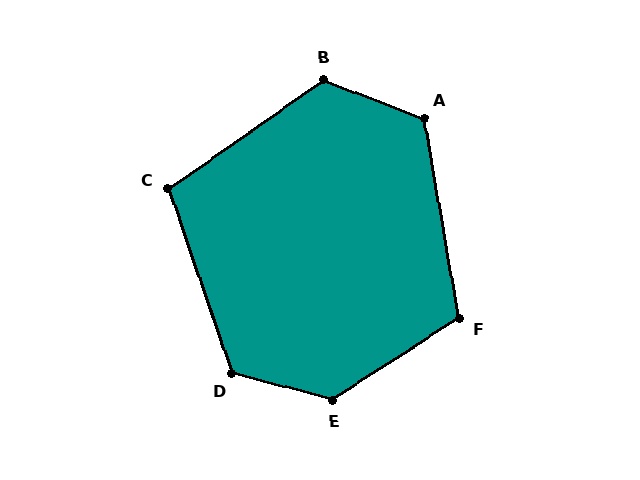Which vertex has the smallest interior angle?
C, at approximately 106 degrees.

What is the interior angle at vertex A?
Approximately 121 degrees (obtuse).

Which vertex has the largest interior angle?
E, at approximately 133 degrees.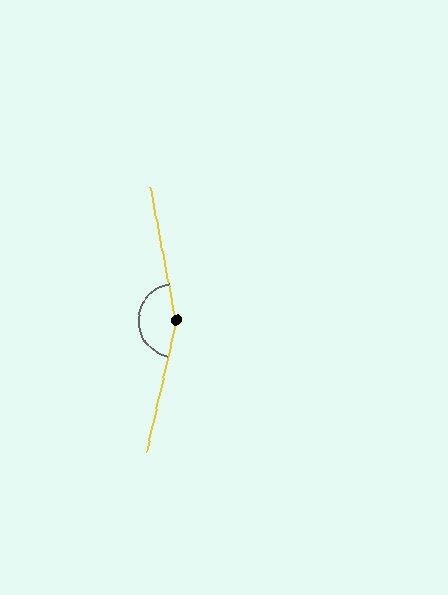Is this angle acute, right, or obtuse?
It is obtuse.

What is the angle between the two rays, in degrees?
Approximately 157 degrees.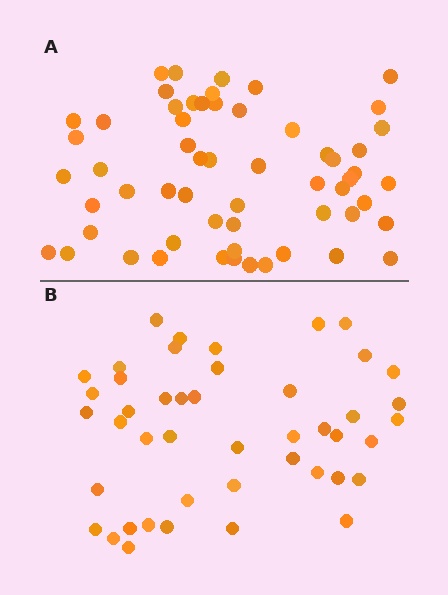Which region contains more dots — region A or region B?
Region A (the top region) has more dots.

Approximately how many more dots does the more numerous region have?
Region A has approximately 15 more dots than region B.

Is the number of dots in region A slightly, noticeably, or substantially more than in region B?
Region A has noticeably more, but not dramatically so. The ratio is roughly 1.3 to 1.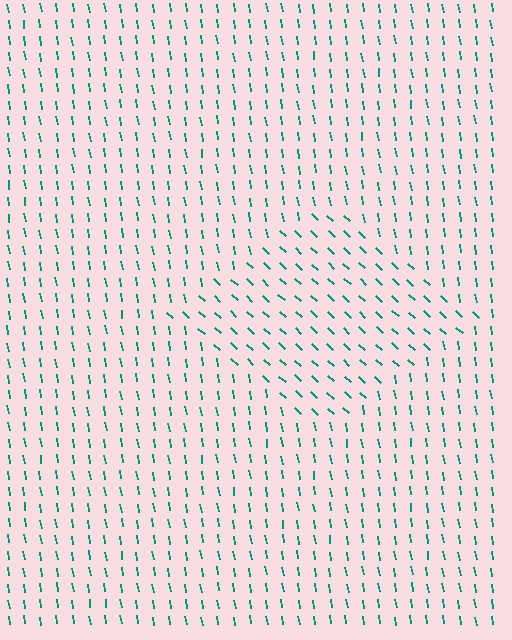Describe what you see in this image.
The image is filled with small teal line segments. A diamond region in the image has lines oriented differently from the surrounding lines, creating a visible texture boundary.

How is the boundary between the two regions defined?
The boundary is defined purely by a change in line orientation (approximately 39 degrees difference). All lines are the same color and thickness.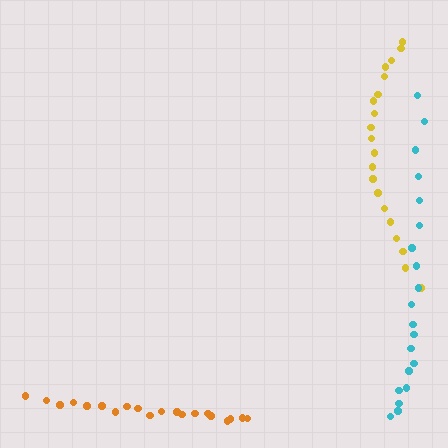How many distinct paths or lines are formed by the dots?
There are 3 distinct paths.